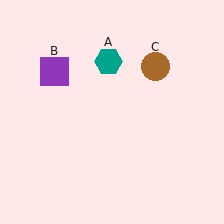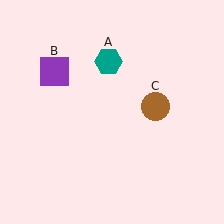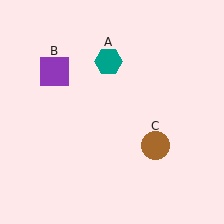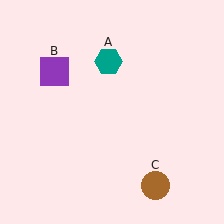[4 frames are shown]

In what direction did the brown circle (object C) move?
The brown circle (object C) moved down.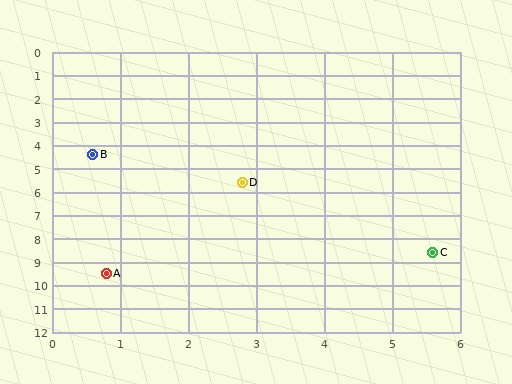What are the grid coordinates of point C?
Point C is at approximately (5.6, 8.6).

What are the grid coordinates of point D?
Point D is at approximately (2.8, 5.6).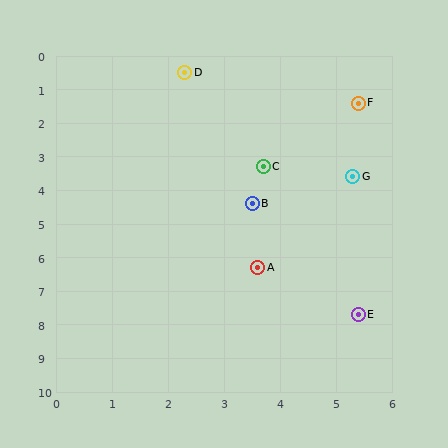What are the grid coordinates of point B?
Point B is at approximately (3.5, 4.4).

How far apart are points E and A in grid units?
Points E and A are about 2.3 grid units apart.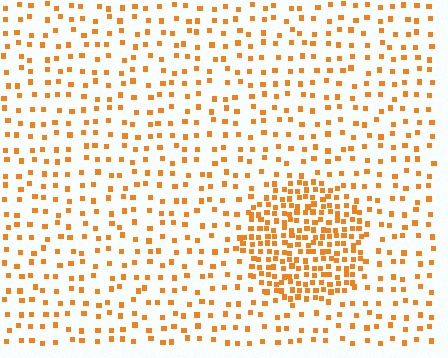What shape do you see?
I see a circle.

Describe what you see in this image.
The image contains small orange elements arranged at two different densities. A circle-shaped region is visible where the elements are more densely packed than the surrounding area.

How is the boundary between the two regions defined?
The boundary is defined by a change in element density (approximately 2.8x ratio). All elements are the same color, size, and shape.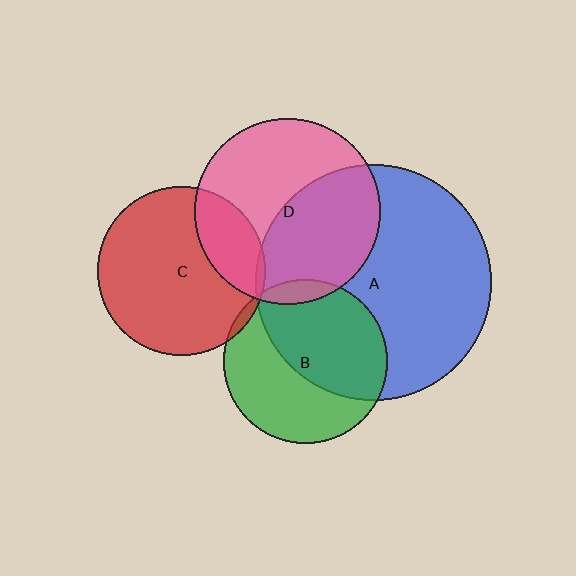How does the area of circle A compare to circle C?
Approximately 2.0 times.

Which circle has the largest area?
Circle A (blue).